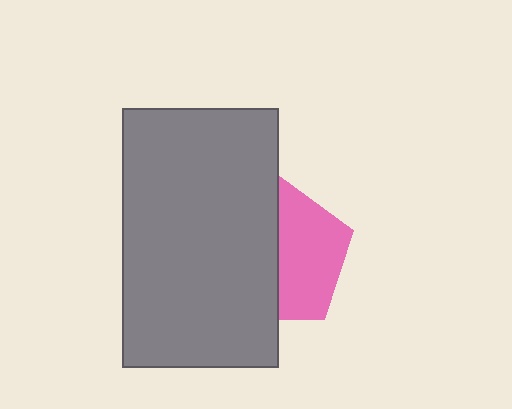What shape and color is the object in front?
The object in front is a gray rectangle.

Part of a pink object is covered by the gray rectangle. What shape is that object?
It is a pentagon.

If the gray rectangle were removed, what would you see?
You would see the complete pink pentagon.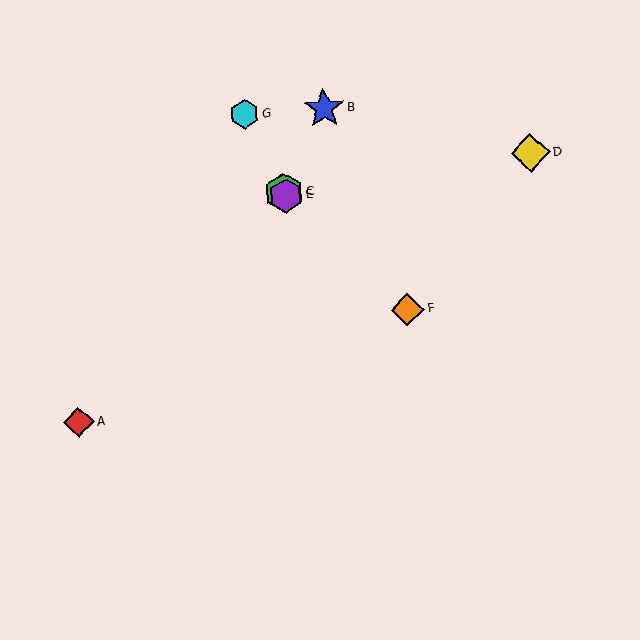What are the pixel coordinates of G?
Object G is at (244, 114).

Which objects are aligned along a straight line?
Objects C, E, G are aligned along a straight line.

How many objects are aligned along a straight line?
3 objects (C, E, G) are aligned along a straight line.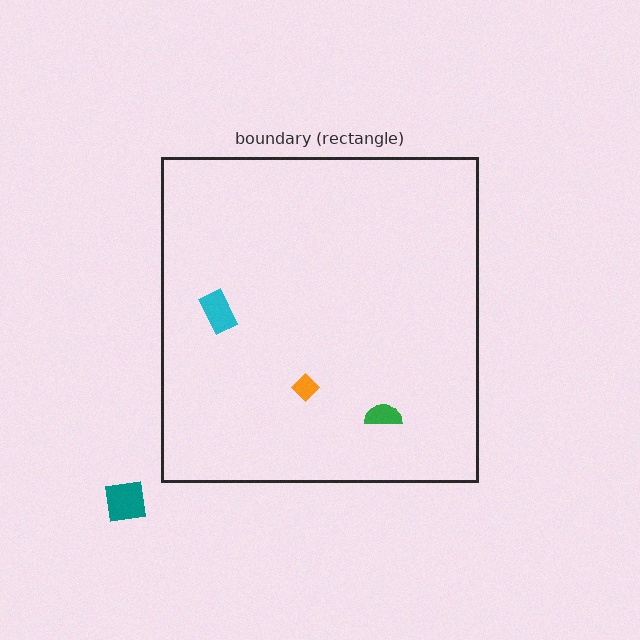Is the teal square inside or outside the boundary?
Outside.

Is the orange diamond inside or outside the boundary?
Inside.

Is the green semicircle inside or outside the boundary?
Inside.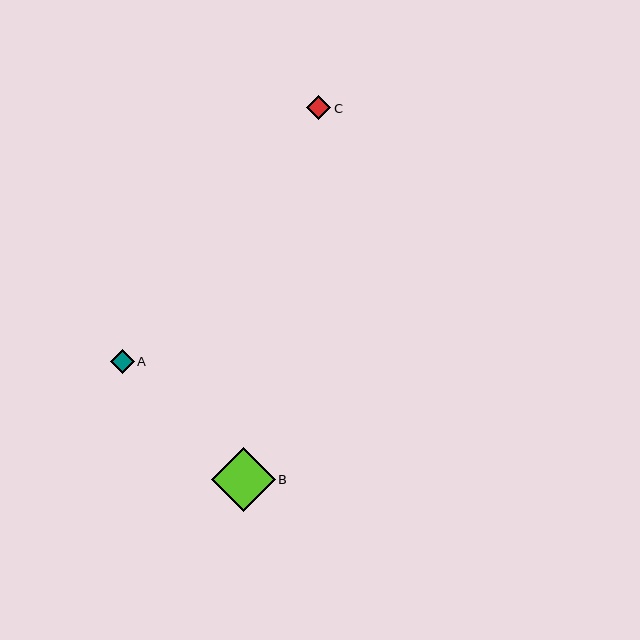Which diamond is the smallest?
Diamond A is the smallest with a size of approximately 24 pixels.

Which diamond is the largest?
Diamond B is the largest with a size of approximately 63 pixels.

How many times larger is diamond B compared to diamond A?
Diamond B is approximately 2.7 times the size of diamond A.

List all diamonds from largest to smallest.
From largest to smallest: B, C, A.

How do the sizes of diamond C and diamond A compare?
Diamond C and diamond A are approximately the same size.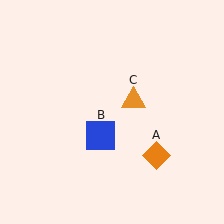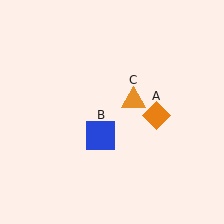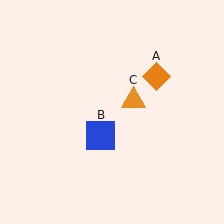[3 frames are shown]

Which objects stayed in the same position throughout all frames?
Blue square (object B) and orange triangle (object C) remained stationary.